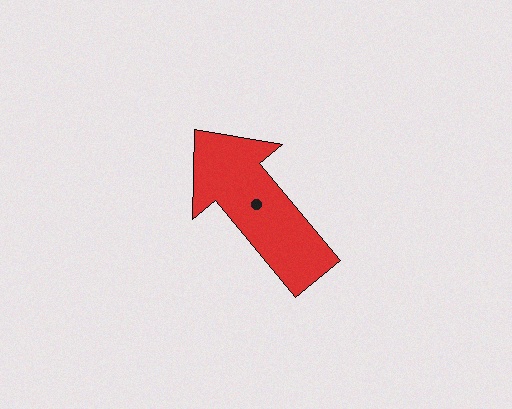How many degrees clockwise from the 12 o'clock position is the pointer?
Approximately 320 degrees.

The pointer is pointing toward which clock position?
Roughly 11 o'clock.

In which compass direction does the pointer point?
Northwest.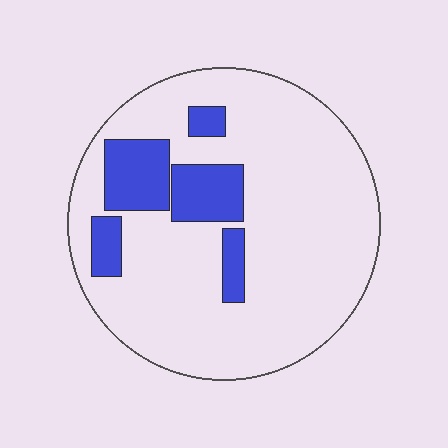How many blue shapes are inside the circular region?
5.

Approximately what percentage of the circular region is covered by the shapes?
Approximately 20%.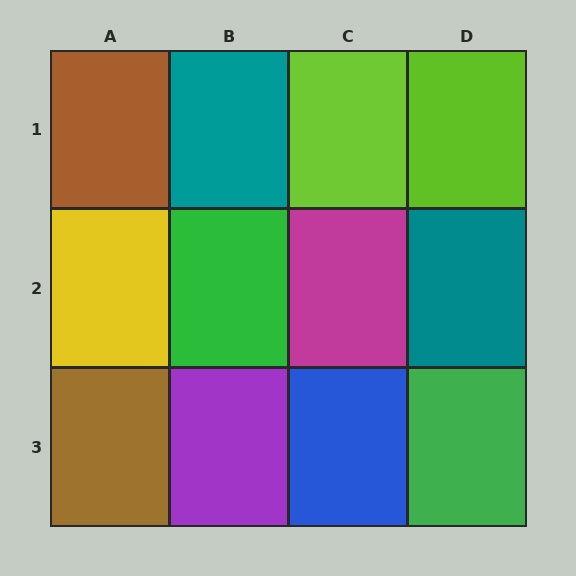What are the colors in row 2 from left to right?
Yellow, green, magenta, teal.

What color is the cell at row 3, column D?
Green.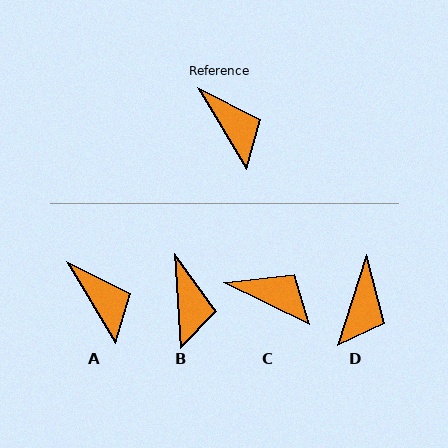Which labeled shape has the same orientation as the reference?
A.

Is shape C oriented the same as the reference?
No, it is off by about 33 degrees.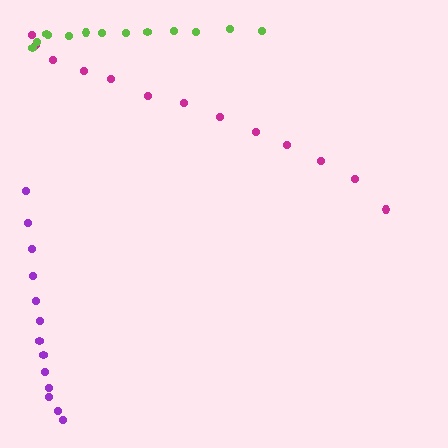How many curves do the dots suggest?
There are 3 distinct paths.